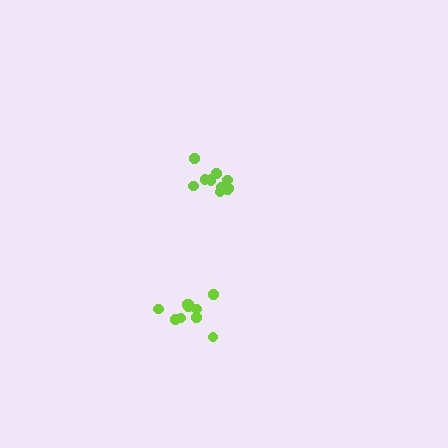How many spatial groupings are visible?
There are 2 spatial groupings.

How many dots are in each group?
Group 1: 10 dots, Group 2: 11 dots (21 total).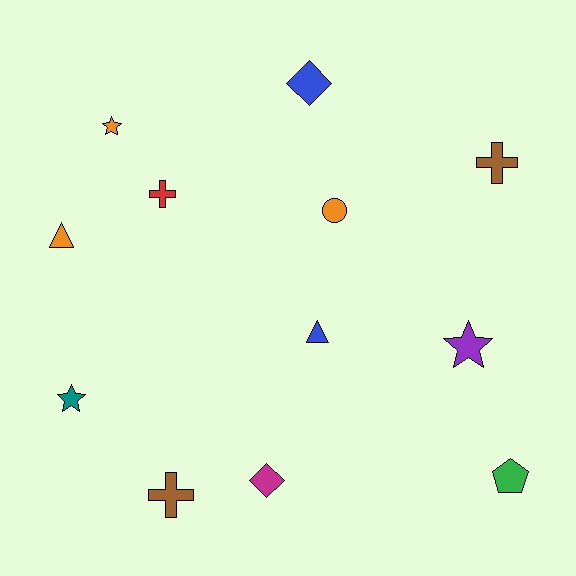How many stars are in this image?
There are 3 stars.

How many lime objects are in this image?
There are no lime objects.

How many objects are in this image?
There are 12 objects.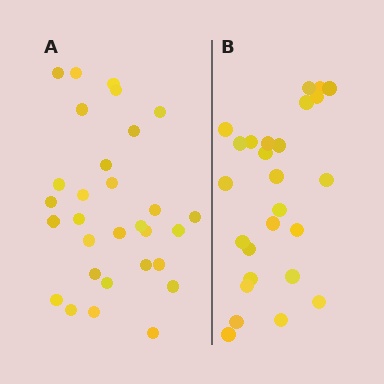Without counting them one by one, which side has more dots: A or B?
Region A (the left region) has more dots.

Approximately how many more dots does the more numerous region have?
Region A has about 4 more dots than region B.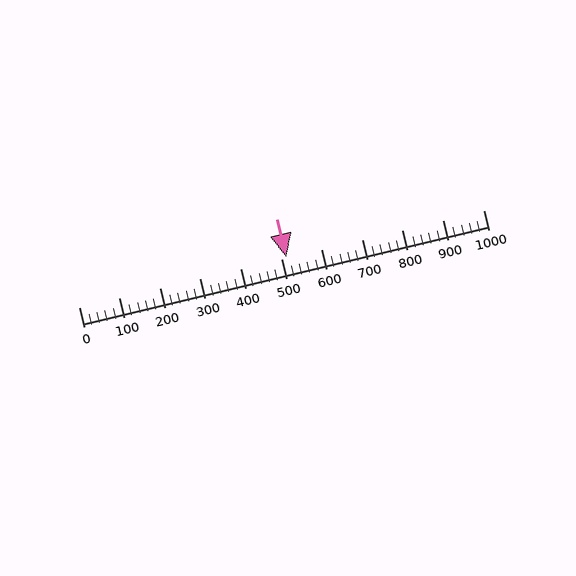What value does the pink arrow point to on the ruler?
The pink arrow points to approximately 512.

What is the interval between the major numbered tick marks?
The major tick marks are spaced 100 units apart.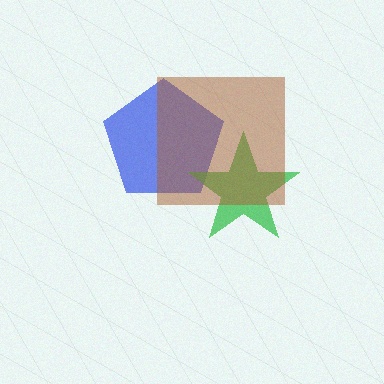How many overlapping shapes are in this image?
There are 3 overlapping shapes in the image.